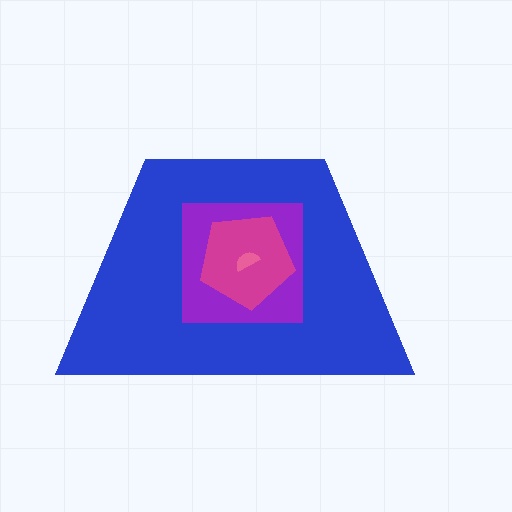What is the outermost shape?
The blue trapezoid.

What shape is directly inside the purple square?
The magenta pentagon.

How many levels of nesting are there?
4.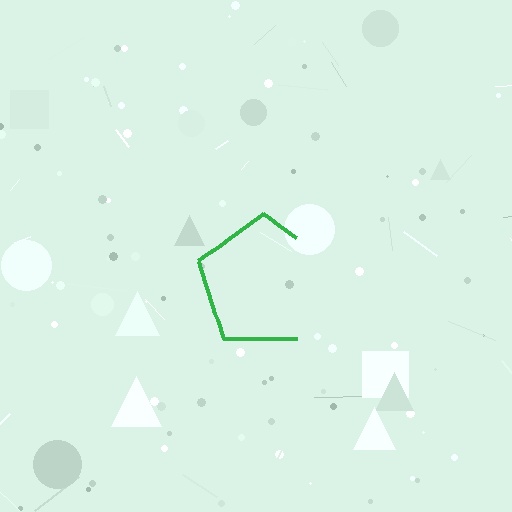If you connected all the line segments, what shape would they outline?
They would outline a pentagon.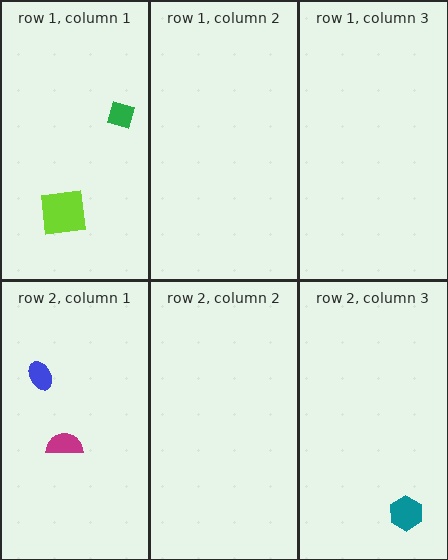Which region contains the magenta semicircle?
The row 2, column 1 region.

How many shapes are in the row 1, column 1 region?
2.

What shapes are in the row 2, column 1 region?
The magenta semicircle, the blue ellipse.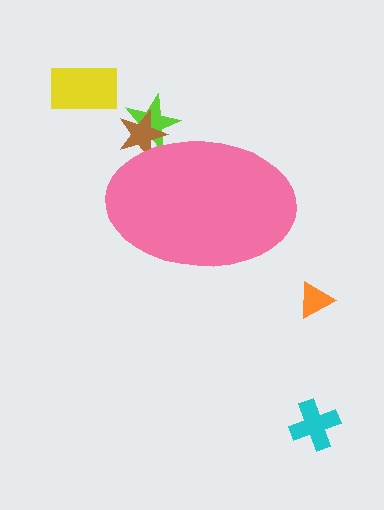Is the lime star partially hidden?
Yes, the lime star is partially hidden behind the pink ellipse.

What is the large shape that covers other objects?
A pink ellipse.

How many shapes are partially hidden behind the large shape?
2 shapes are partially hidden.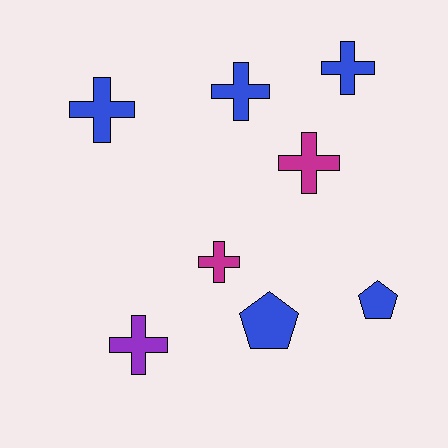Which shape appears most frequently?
Cross, with 6 objects.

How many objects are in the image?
There are 8 objects.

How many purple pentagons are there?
There are no purple pentagons.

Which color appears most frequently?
Blue, with 5 objects.